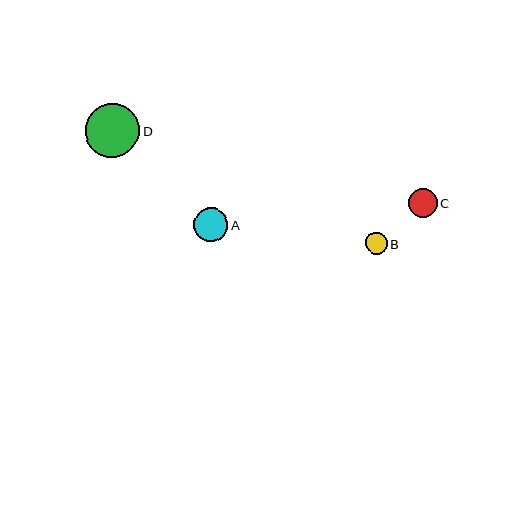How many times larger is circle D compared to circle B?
Circle D is approximately 2.5 times the size of circle B.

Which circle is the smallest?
Circle B is the smallest with a size of approximately 22 pixels.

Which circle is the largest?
Circle D is the largest with a size of approximately 54 pixels.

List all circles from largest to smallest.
From largest to smallest: D, A, C, B.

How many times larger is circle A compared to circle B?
Circle A is approximately 1.6 times the size of circle B.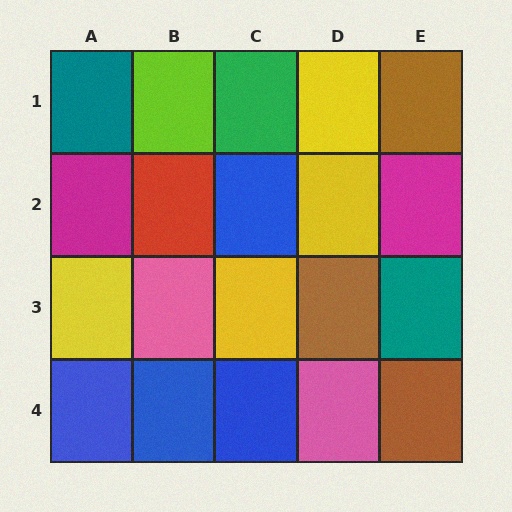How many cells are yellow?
4 cells are yellow.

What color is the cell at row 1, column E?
Brown.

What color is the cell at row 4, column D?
Pink.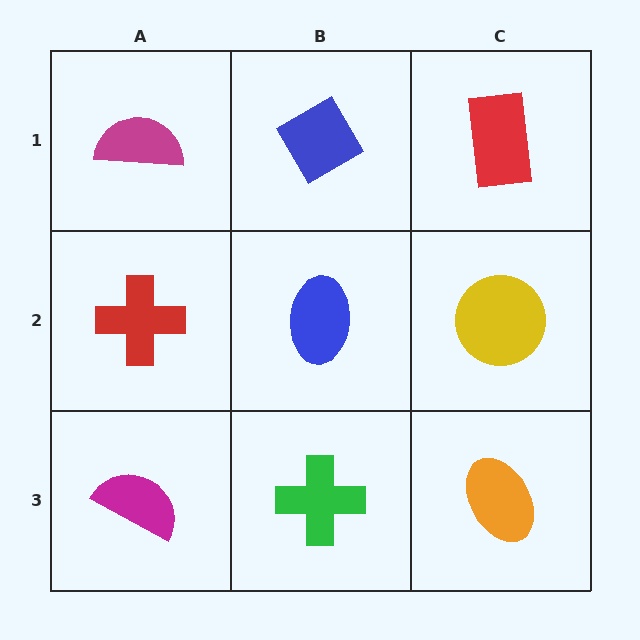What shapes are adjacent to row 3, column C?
A yellow circle (row 2, column C), a green cross (row 3, column B).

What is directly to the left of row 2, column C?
A blue ellipse.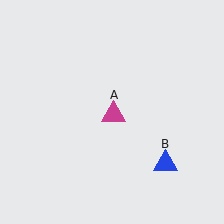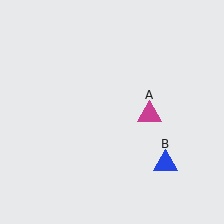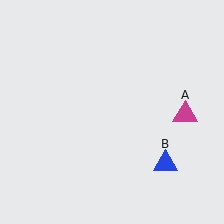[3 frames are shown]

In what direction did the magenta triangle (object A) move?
The magenta triangle (object A) moved right.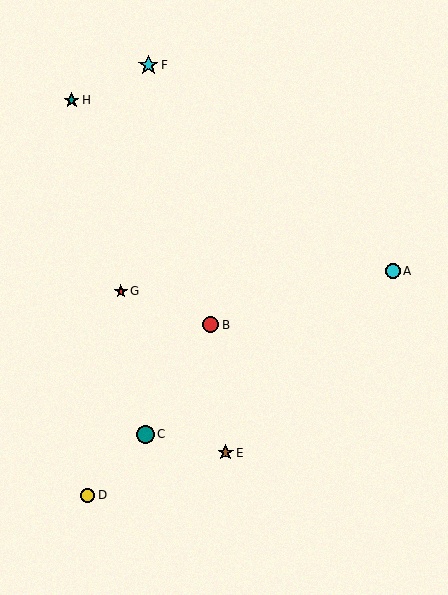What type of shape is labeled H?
Shape H is a teal star.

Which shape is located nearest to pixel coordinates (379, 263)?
The cyan circle (labeled A) at (393, 271) is nearest to that location.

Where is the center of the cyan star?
The center of the cyan star is at (148, 65).